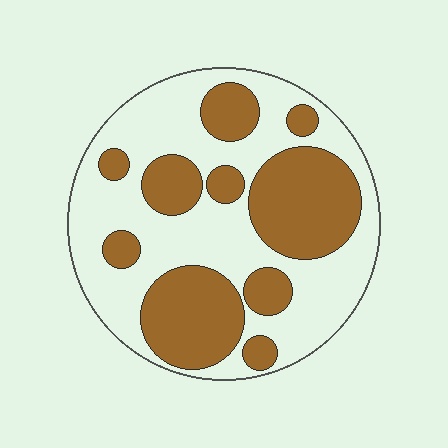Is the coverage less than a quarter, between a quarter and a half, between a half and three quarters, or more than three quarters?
Between a quarter and a half.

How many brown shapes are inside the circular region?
10.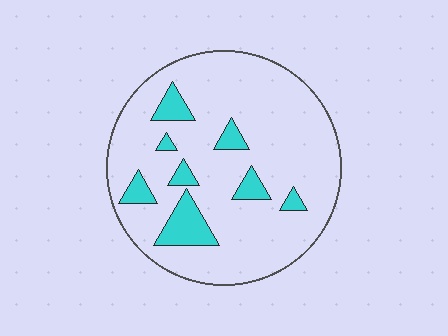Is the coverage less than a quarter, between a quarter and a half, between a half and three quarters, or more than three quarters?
Less than a quarter.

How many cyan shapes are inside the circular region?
8.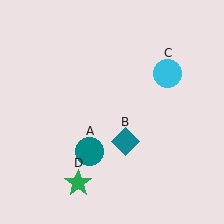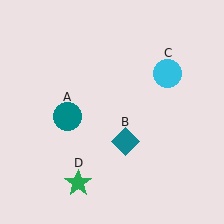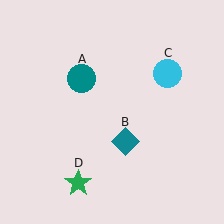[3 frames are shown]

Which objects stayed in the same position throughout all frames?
Teal diamond (object B) and cyan circle (object C) and green star (object D) remained stationary.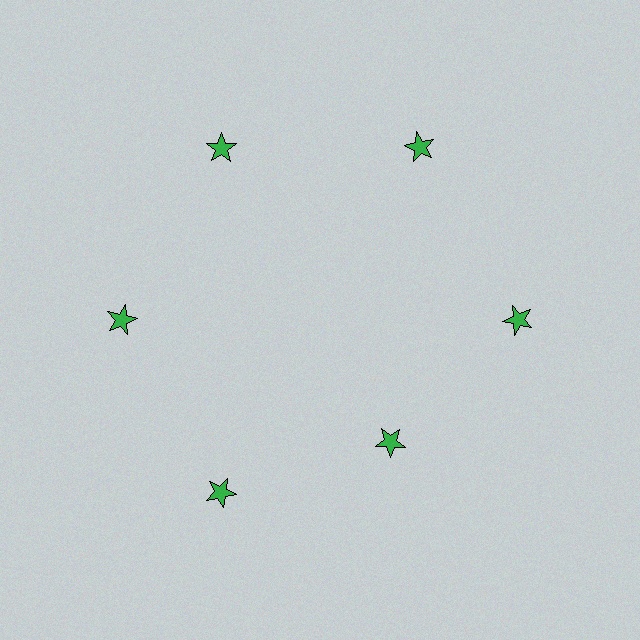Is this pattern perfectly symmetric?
No. The 6 green stars are arranged in a ring, but one element near the 5 o'clock position is pulled inward toward the center, breaking the 6-fold rotational symmetry.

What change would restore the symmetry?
The symmetry would be restored by moving it outward, back onto the ring so that all 6 stars sit at equal angles and equal distance from the center.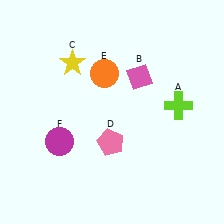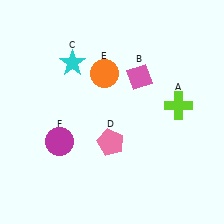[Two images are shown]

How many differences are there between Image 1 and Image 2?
There is 1 difference between the two images.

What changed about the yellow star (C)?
In Image 1, C is yellow. In Image 2, it changed to cyan.